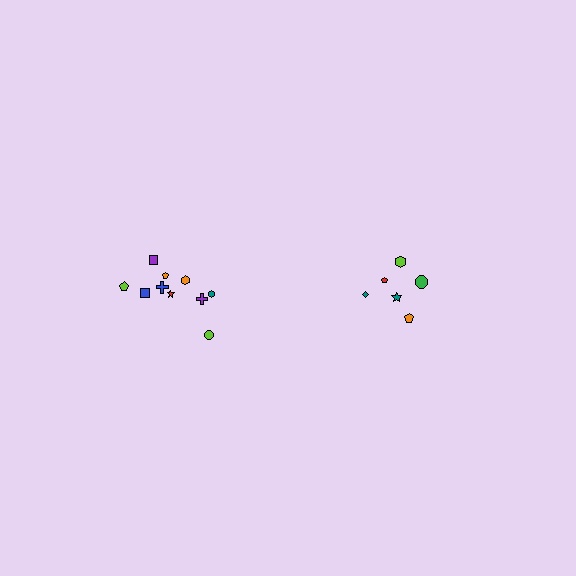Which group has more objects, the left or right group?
The left group.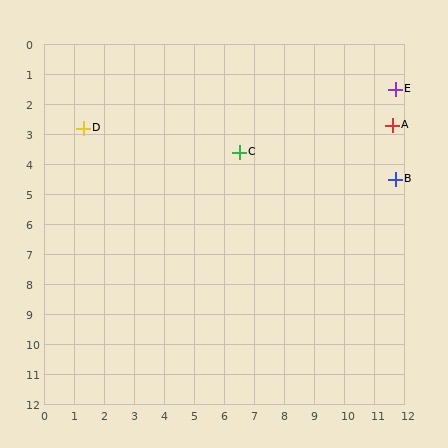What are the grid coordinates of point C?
Point C is at approximately (6.5, 3.6).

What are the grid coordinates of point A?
Point A is at approximately (11.6, 2.7).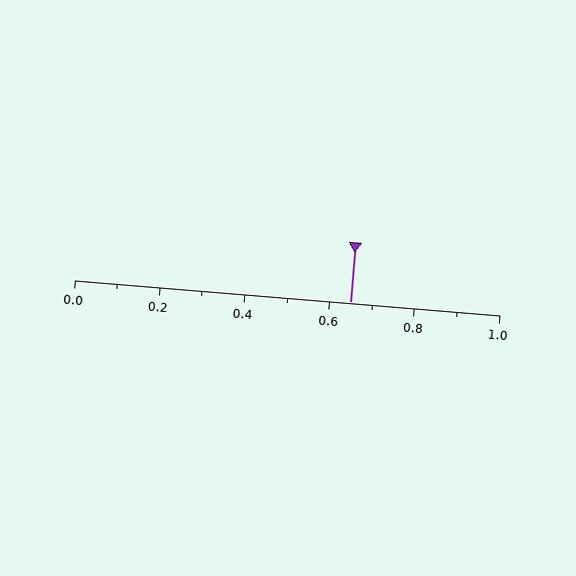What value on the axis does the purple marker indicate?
The marker indicates approximately 0.65.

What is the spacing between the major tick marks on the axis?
The major ticks are spaced 0.2 apart.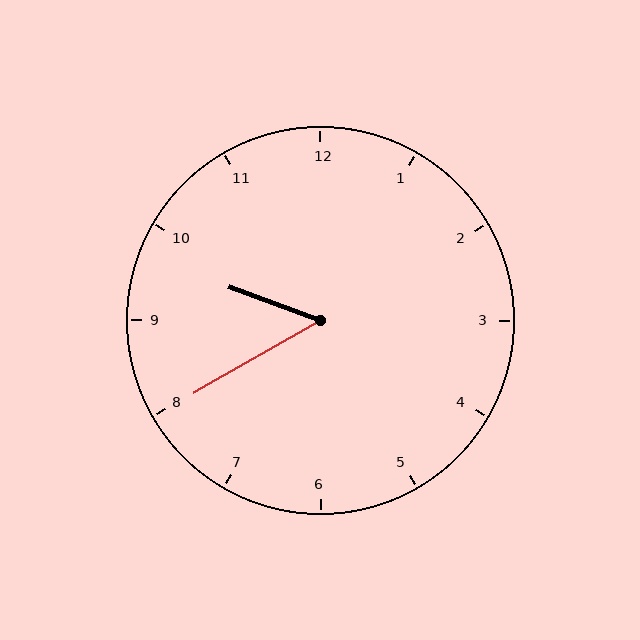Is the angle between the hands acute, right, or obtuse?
It is acute.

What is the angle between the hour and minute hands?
Approximately 50 degrees.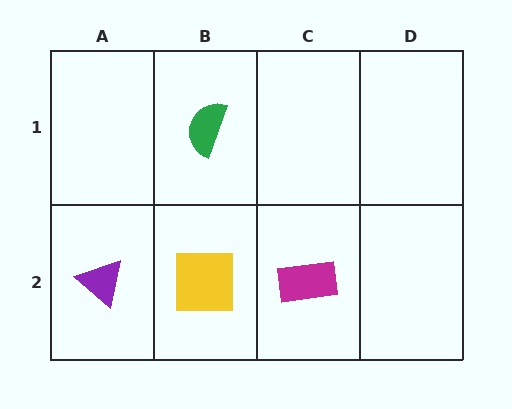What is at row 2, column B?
A yellow square.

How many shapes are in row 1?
1 shape.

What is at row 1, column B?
A green semicircle.